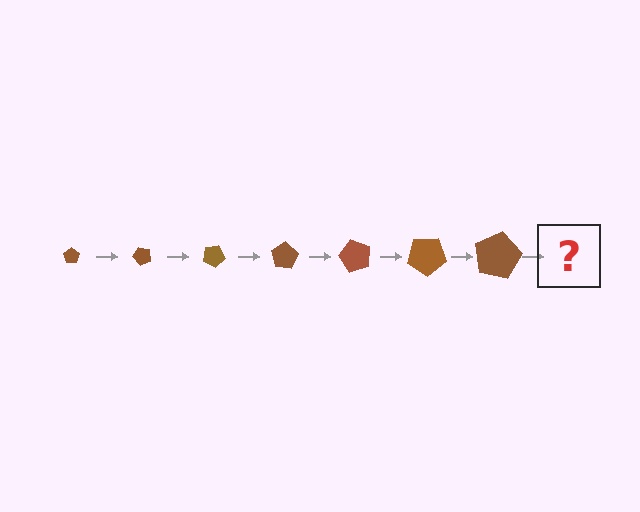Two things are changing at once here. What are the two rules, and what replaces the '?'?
The two rules are that the pentagon grows larger each step and it rotates 50 degrees each step. The '?' should be a pentagon, larger than the previous one and rotated 350 degrees from the start.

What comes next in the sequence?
The next element should be a pentagon, larger than the previous one and rotated 350 degrees from the start.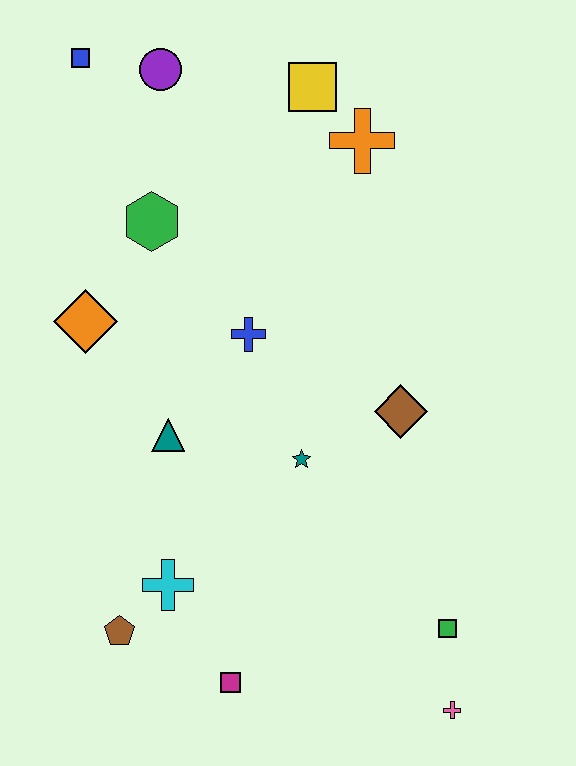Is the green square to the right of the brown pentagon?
Yes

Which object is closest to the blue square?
The purple circle is closest to the blue square.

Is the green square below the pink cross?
No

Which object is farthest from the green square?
The blue square is farthest from the green square.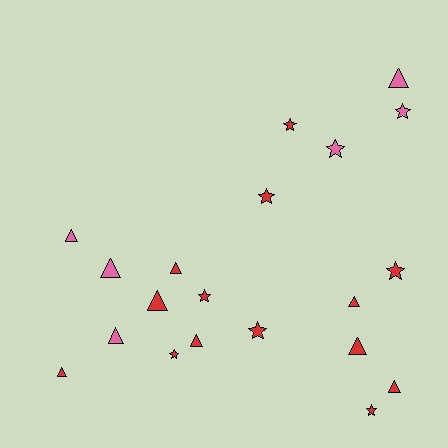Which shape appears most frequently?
Triangle, with 11 objects.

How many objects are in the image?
There are 20 objects.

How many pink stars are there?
There are 2 pink stars.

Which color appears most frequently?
Red, with 14 objects.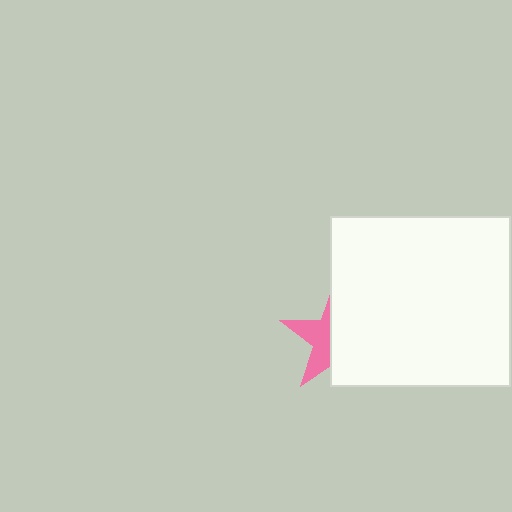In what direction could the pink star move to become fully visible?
The pink star could move left. That would shift it out from behind the white rectangle entirely.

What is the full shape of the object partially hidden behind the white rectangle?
The partially hidden object is a pink star.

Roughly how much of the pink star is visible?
A small part of it is visible (roughly 39%).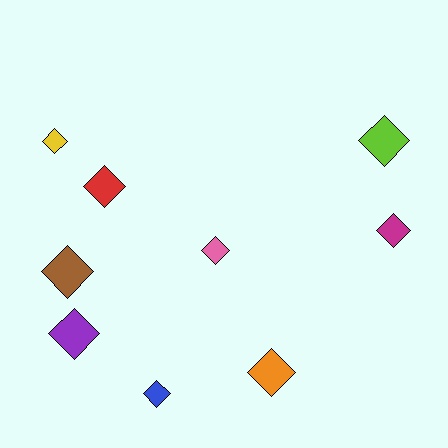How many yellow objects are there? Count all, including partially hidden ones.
There is 1 yellow object.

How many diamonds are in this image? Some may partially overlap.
There are 9 diamonds.